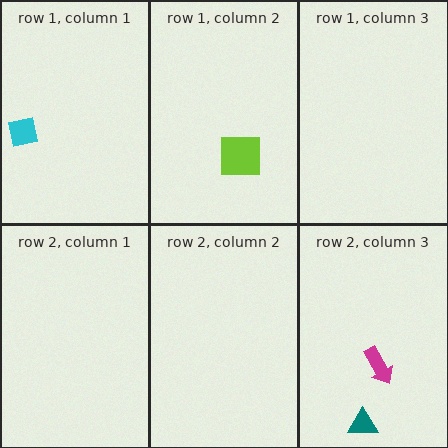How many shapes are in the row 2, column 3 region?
2.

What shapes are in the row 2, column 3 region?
The magenta arrow, the teal triangle.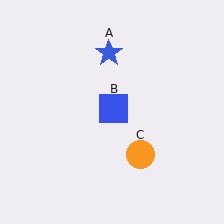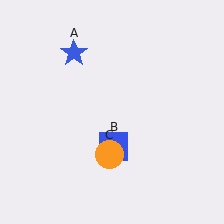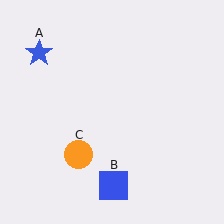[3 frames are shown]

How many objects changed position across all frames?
3 objects changed position: blue star (object A), blue square (object B), orange circle (object C).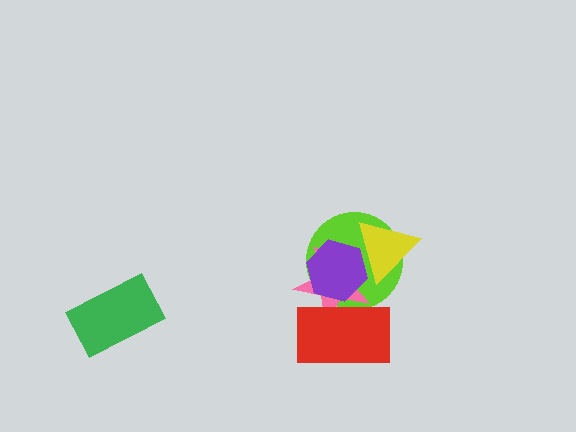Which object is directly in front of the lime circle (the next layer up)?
The yellow triangle is directly in front of the lime circle.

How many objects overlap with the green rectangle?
0 objects overlap with the green rectangle.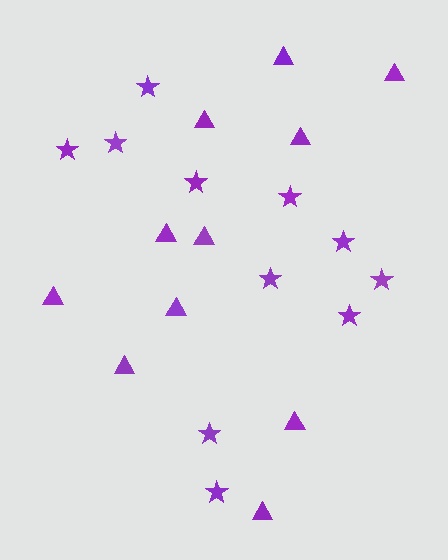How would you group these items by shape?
There are 2 groups: one group of stars (11) and one group of triangles (11).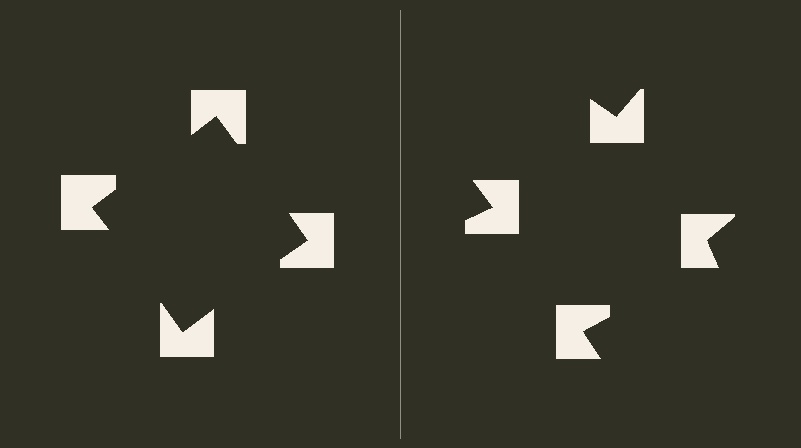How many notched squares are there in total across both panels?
8 — 4 on each side.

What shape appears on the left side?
An illusory square.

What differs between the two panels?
The notched squares are positioned identically on both sides; only the wedge orientations differ. On the left they align to a square; on the right they are misaligned.